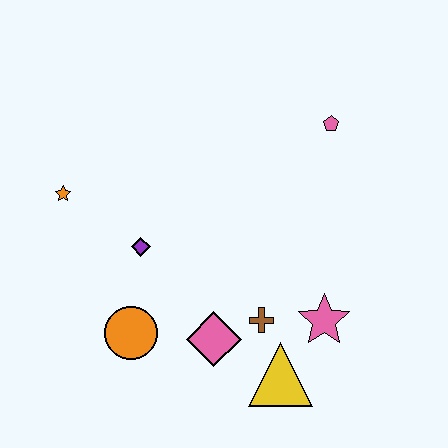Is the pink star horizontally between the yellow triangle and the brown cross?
No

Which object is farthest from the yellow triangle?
The orange star is farthest from the yellow triangle.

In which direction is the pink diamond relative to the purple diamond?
The pink diamond is below the purple diamond.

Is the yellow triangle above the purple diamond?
No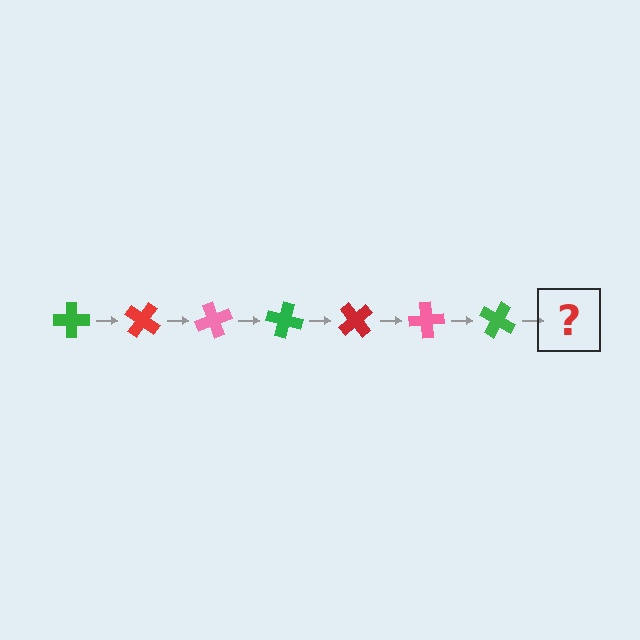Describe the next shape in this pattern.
It should be a red cross, rotated 245 degrees from the start.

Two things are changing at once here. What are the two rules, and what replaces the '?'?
The two rules are that it rotates 35 degrees each step and the color cycles through green, red, and pink. The '?' should be a red cross, rotated 245 degrees from the start.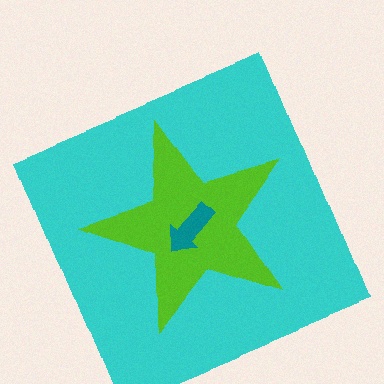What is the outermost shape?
The cyan square.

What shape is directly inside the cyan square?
The lime star.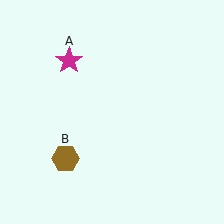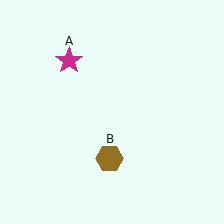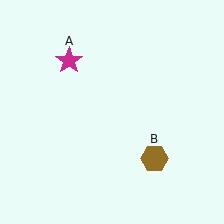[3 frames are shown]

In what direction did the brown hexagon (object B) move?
The brown hexagon (object B) moved right.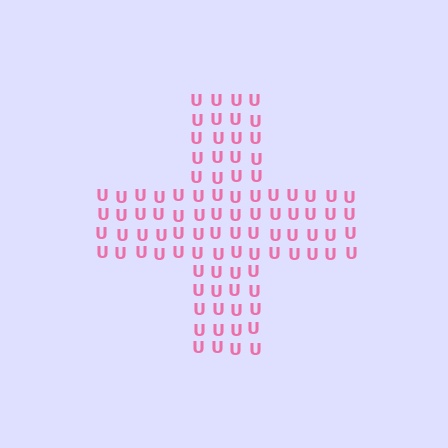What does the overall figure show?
The overall figure shows a cross.